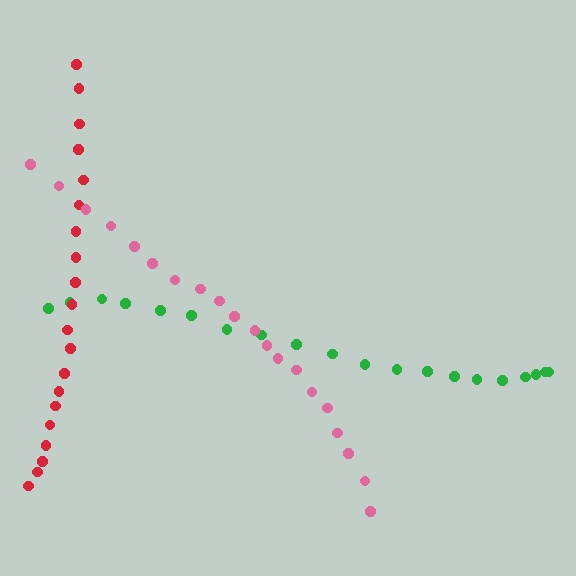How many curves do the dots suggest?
There are 3 distinct paths.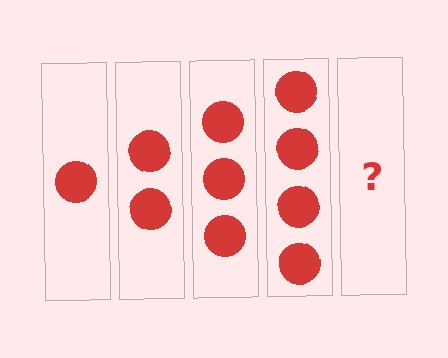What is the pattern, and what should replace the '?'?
The pattern is that each step adds one more circle. The '?' should be 5 circles.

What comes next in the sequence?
The next element should be 5 circles.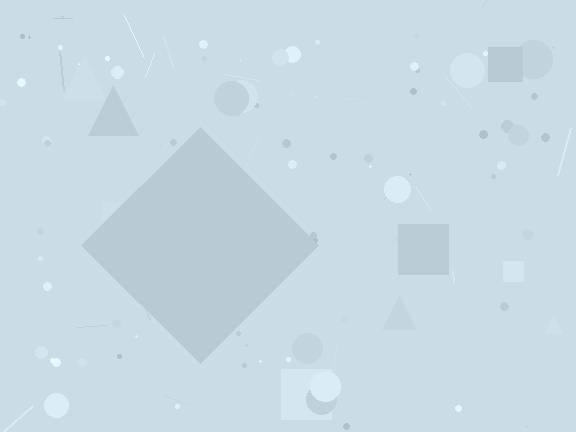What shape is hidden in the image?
A diamond is hidden in the image.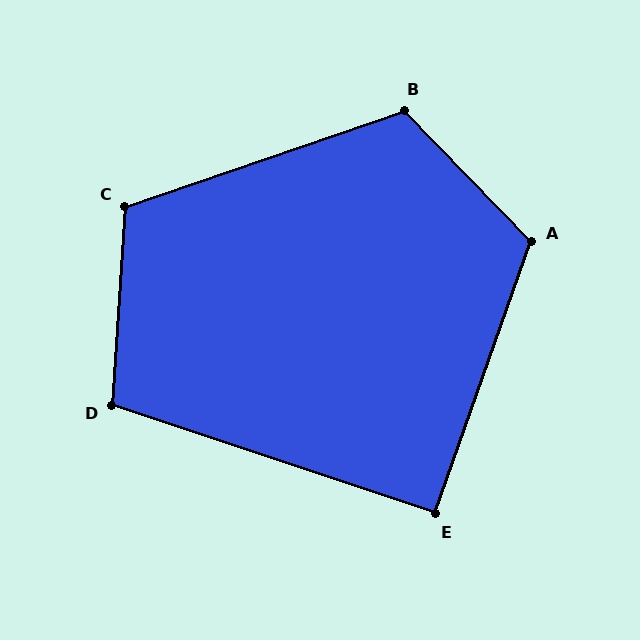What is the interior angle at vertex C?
Approximately 113 degrees (obtuse).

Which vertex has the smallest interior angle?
E, at approximately 91 degrees.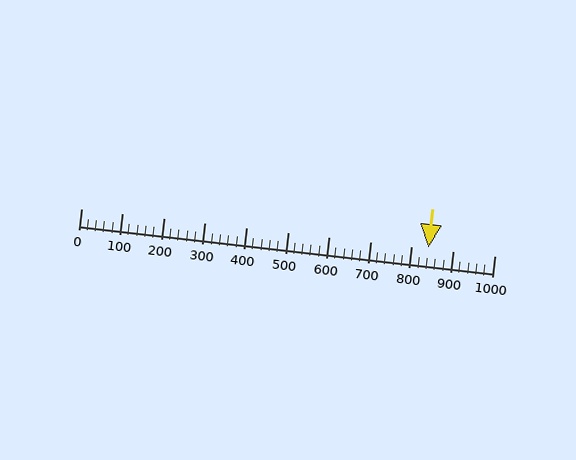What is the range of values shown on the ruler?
The ruler shows values from 0 to 1000.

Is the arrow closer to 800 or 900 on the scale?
The arrow is closer to 800.